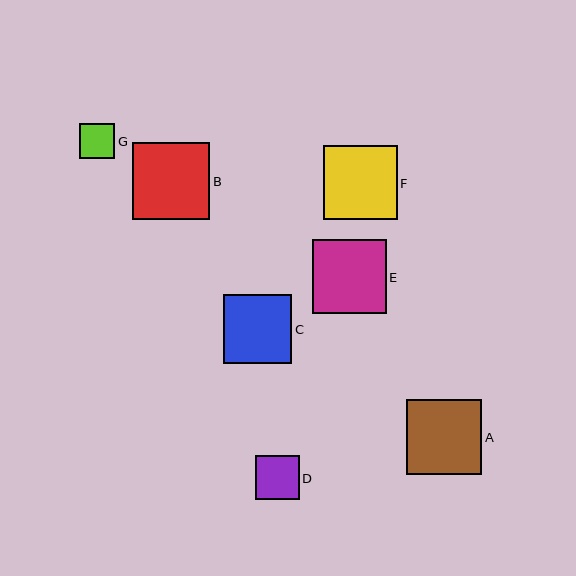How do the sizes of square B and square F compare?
Square B and square F are approximately the same size.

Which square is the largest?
Square B is the largest with a size of approximately 78 pixels.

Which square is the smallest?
Square G is the smallest with a size of approximately 36 pixels.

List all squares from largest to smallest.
From largest to smallest: B, A, E, F, C, D, G.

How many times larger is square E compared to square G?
Square E is approximately 2.1 times the size of square G.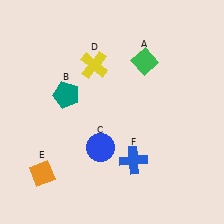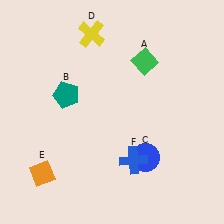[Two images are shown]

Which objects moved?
The objects that moved are: the blue circle (C), the yellow cross (D).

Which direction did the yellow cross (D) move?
The yellow cross (D) moved up.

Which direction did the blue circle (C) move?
The blue circle (C) moved right.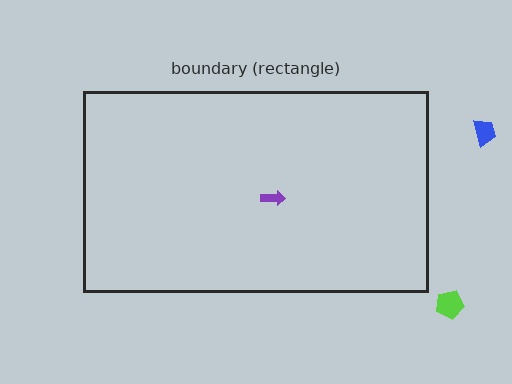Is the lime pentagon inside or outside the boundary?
Outside.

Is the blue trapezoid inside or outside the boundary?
Outside.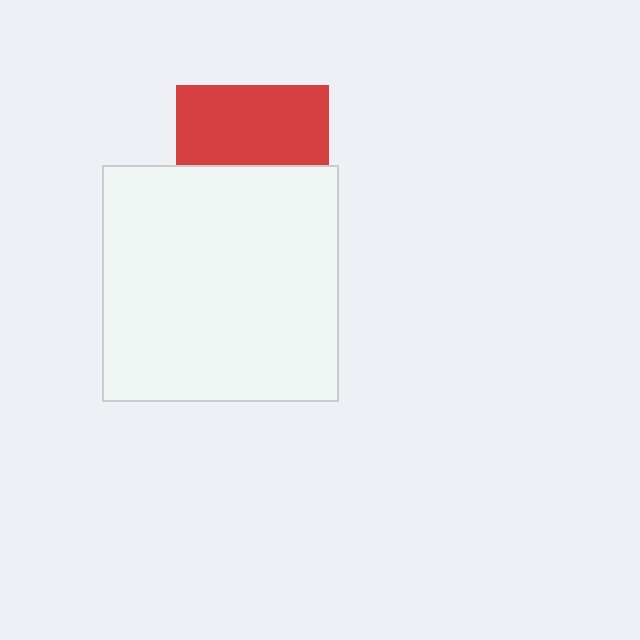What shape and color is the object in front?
The object in front is a white square.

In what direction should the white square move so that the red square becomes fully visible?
The white square should move down. That is the shortest direction to clear the overlap and leave the red square fully visible.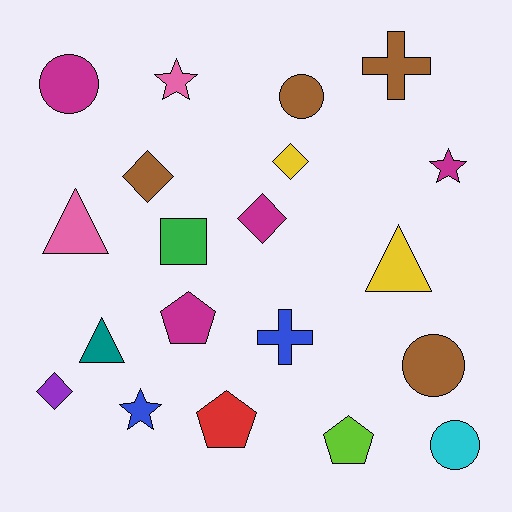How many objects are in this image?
There are 20 objects.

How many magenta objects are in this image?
There are 4 magenta objects.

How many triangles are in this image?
There are 3 triangles.